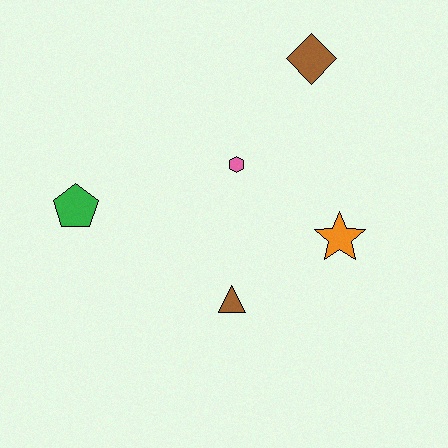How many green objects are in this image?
There is 1 green object.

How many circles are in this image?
There are no circles.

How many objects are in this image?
There are 5 objects.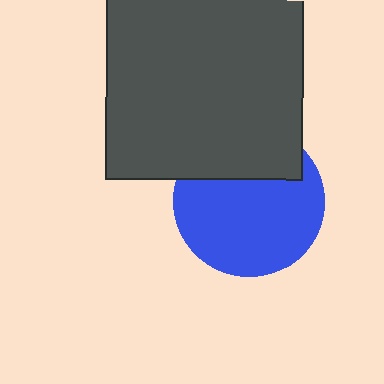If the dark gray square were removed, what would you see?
You would see the complete blue circle.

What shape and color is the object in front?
The object in front is a dark gray square.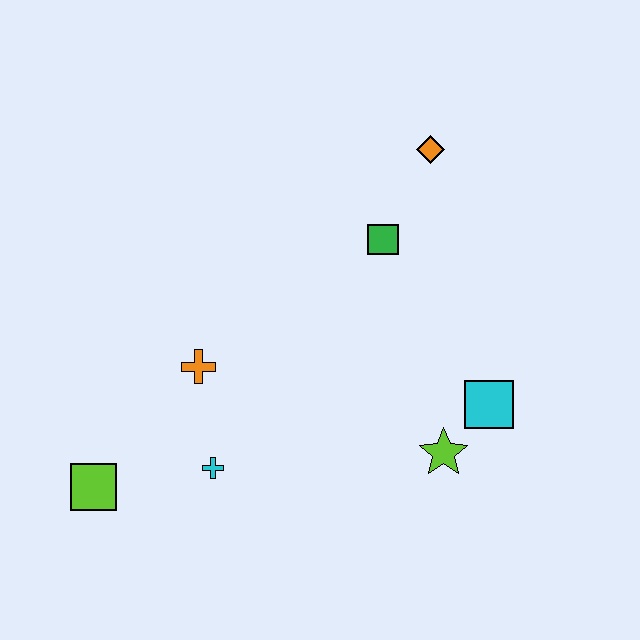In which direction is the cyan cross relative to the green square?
The cyan cross is below the green square.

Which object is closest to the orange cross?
The cyan cross is closest to the orange cross.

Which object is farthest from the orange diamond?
The lime square is farthest from the orange diamond.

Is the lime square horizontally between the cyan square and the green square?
No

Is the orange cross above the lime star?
Yes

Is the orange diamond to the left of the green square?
No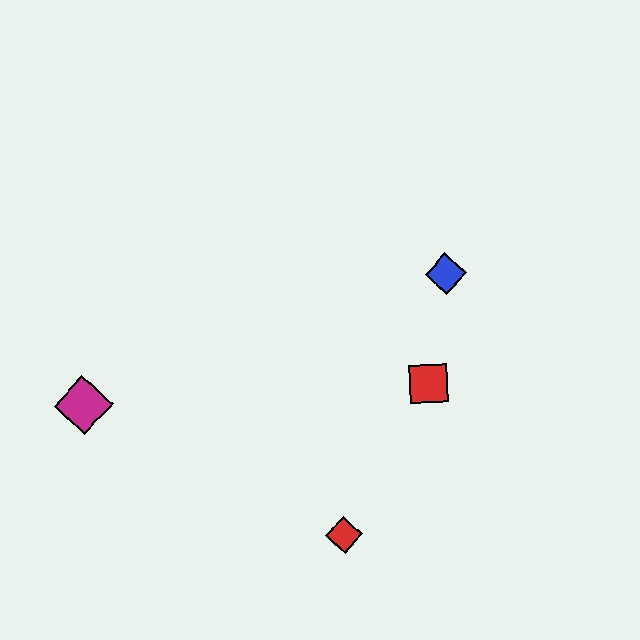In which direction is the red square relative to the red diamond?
The red square is above the red diamond.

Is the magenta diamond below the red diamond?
No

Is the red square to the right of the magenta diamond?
Yes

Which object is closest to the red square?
The blue diamond is closest to the red square.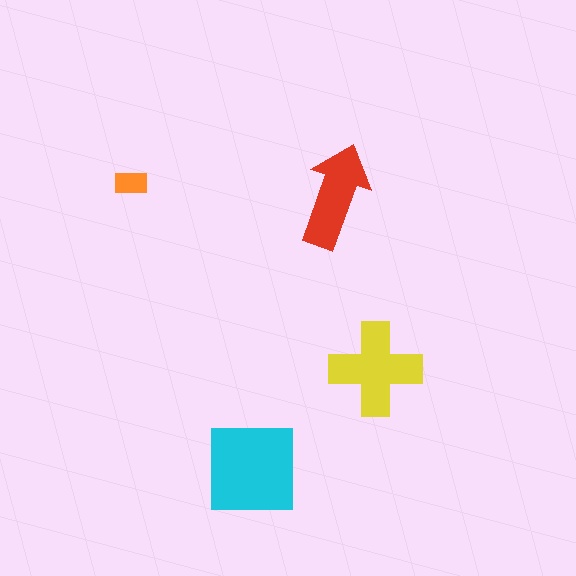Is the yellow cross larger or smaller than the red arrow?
Larger.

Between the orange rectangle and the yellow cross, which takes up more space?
The yellow cross.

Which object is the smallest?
The orange rectangle.